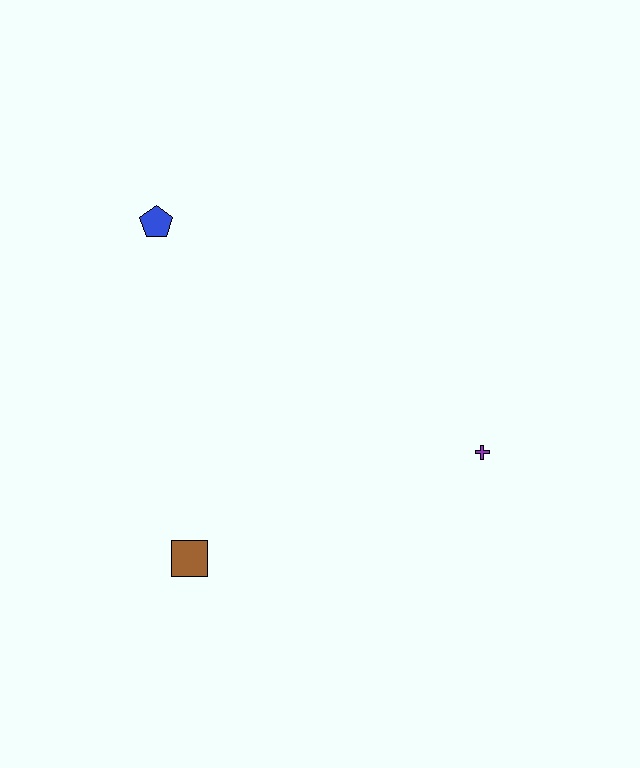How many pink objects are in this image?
There are no pink objects.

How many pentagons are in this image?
There is 1 pentagon.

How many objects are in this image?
There are 3 objects.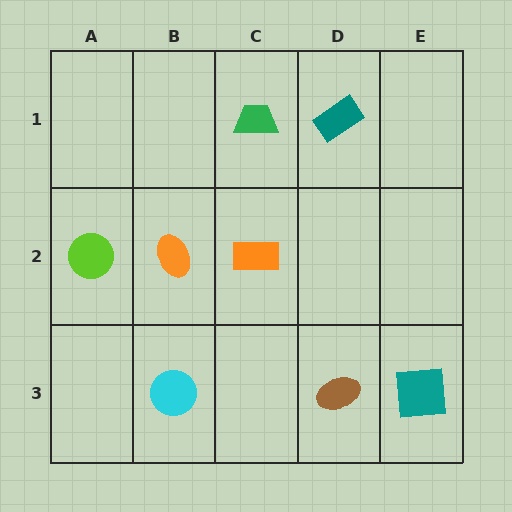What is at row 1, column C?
A green trapezoid.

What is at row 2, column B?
An orange ellipse.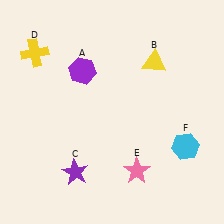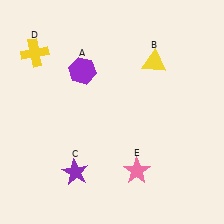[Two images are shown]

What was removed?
The cyan hexagon (F) was removed in Image 2.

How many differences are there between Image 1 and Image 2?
There is 1 difference between the two images.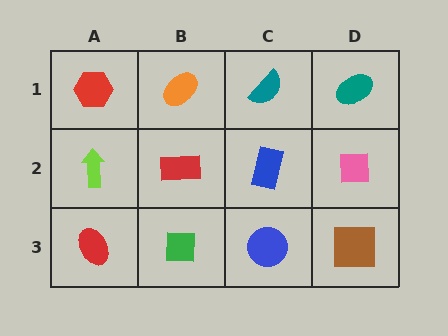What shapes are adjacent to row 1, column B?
A red rectangle (row 2, column B), a red hexagon (row 1, column A), a teal semicircle (row 1, column C).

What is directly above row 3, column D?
A pink square.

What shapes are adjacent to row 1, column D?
A pink square (row 2, column D), a teal semicircle (row 1, column C).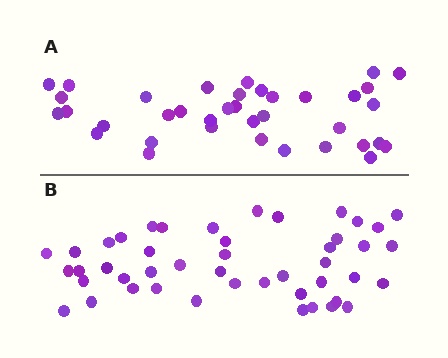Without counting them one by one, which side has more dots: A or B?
Region B (the bottom region) has more dots.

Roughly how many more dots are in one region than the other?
Region B has roughly 8 or so more dots than region A.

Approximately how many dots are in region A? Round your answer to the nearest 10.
About 40 dots. (The exact count is 37, which rounds to 40.)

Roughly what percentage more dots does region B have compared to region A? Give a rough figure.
About 25% more.